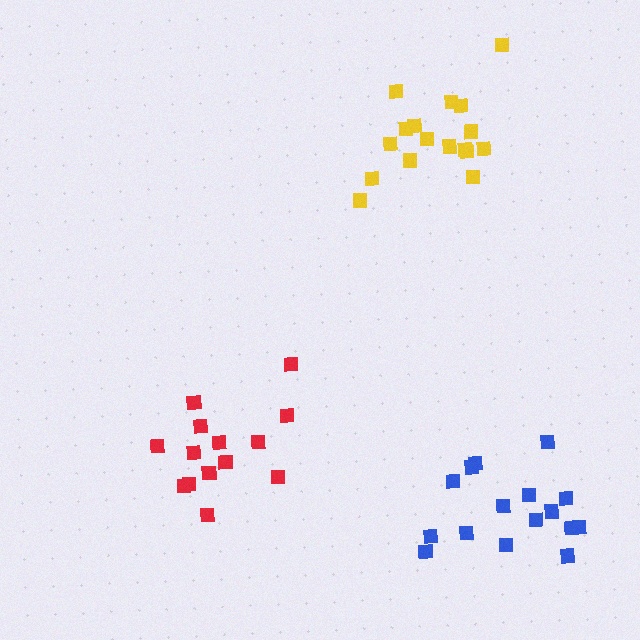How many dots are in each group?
Group 1: 14 dots, Group 2: 16 dots, Group 3: 17 dots (47 total).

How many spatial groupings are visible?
There are 3 spatial groupings.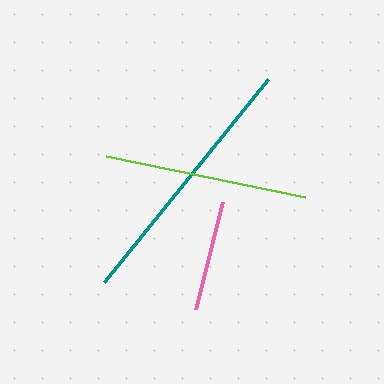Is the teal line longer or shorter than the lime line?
The teal line is longer than the lime line.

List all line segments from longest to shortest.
From longest to shortest: teal, lime, pink.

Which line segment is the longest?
The teal line is the longest at approximately 261 pixels.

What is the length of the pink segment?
The pink segment is approximately 110 pixels long.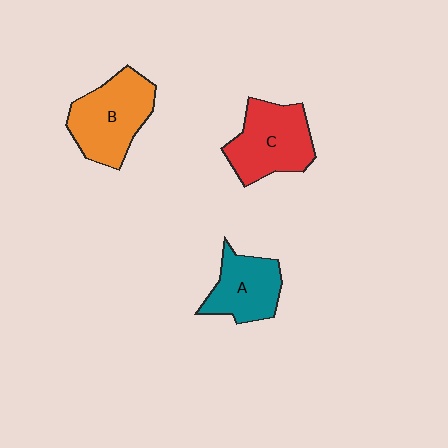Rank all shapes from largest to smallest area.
From largest to smallest: B (orange), C (red), A (teal).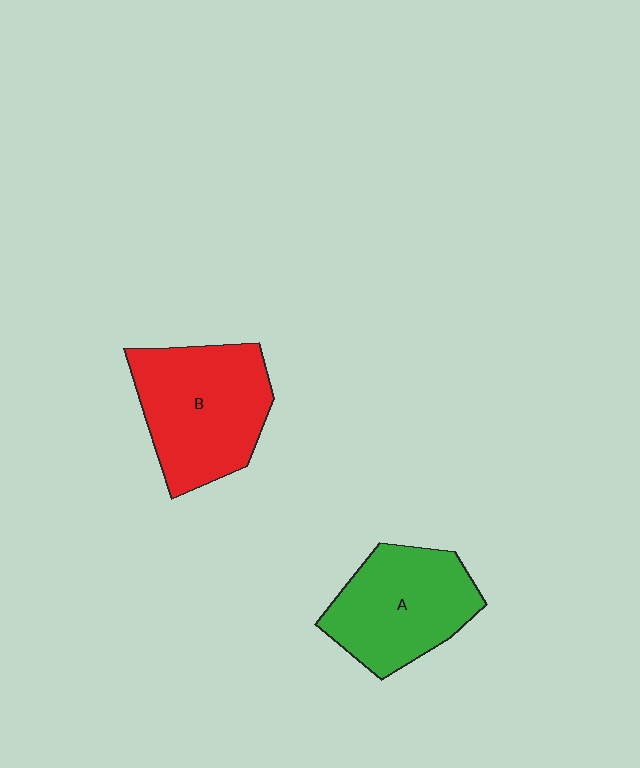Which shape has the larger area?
Shape B (red).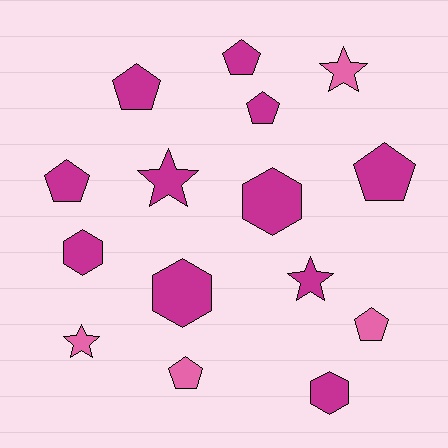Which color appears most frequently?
Magenta, with 11 objects.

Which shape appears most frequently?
Pentagon, with 7 objects.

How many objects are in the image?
There are 15 objects.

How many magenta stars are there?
There are 2 magenta stars.